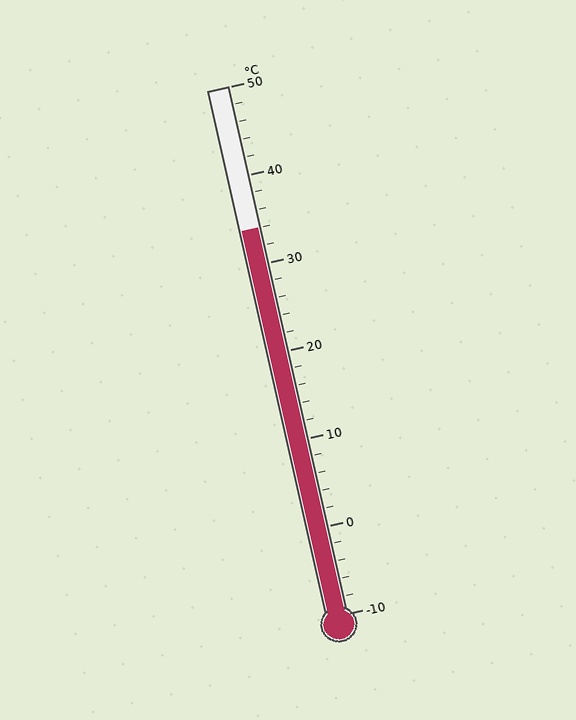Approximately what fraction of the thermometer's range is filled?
The thermometer is filled to approximately 75% of its range.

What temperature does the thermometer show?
The thermometer shows approximately 34°C.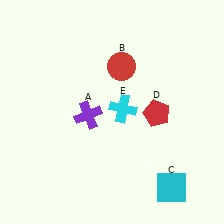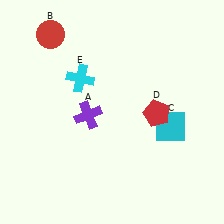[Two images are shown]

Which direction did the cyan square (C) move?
The cyan square (C) moved up.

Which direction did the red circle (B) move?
The red circle (B) moved left.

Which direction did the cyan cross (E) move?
The cyan cross (E) moved left.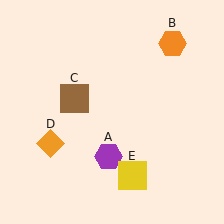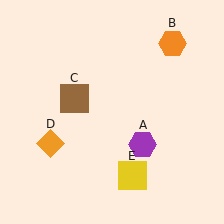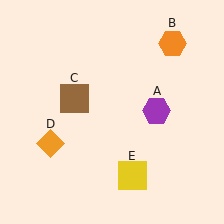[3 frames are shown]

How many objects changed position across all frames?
1 object changed position: purple hexagon (object A).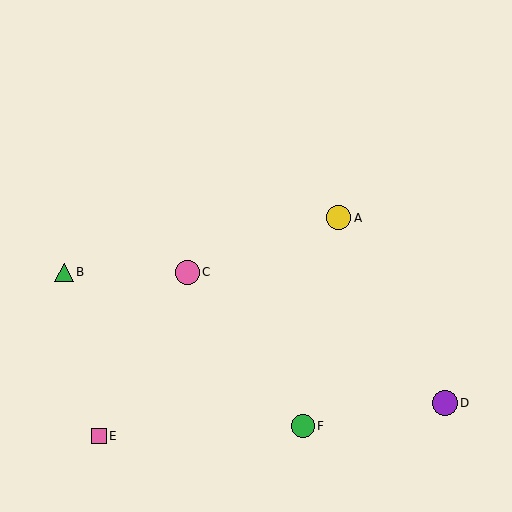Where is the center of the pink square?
The center of the pink square is at (99, 436).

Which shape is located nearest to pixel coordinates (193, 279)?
The pink circle (labeled C) at (187, 272) is nearest to that location.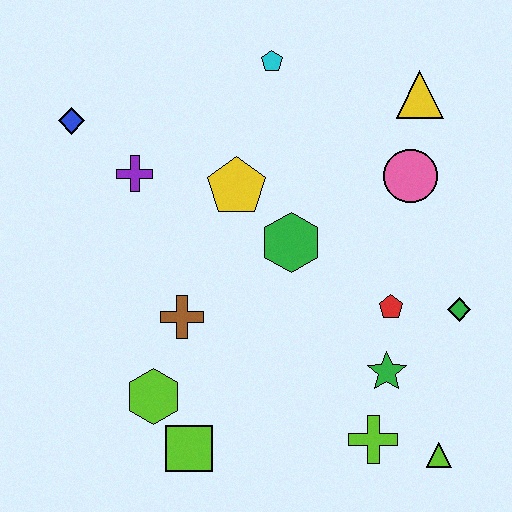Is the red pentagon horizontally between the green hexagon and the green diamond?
Yes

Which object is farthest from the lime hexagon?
The yellow triangle is farthest from the lime hexagon.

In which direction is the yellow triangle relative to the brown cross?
The yellow triangle is to the right of the brown cross.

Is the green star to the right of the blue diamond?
Yes